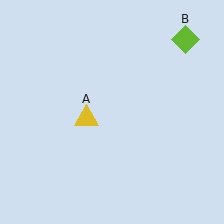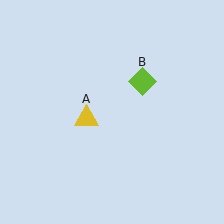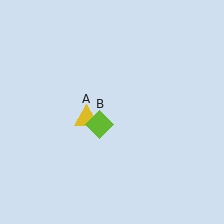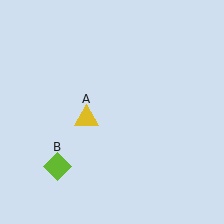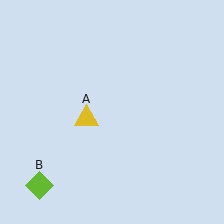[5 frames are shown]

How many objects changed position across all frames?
1 object changed position: lime diamond (object B).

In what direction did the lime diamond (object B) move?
The lime diamond (object B) moved down and to the left.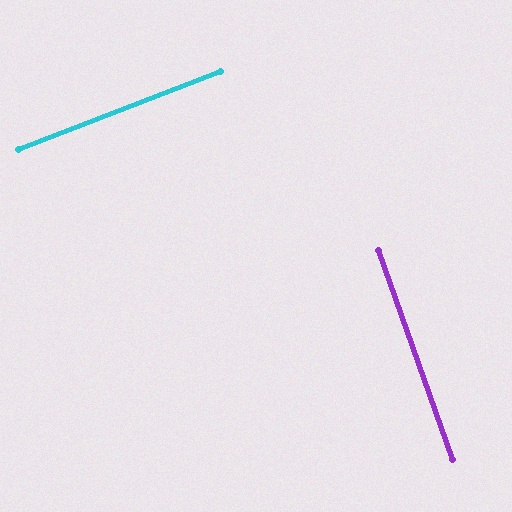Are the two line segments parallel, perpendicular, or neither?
Perpendicular — they meet at approximately 88°.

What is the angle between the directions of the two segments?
Approximately 88 degrees.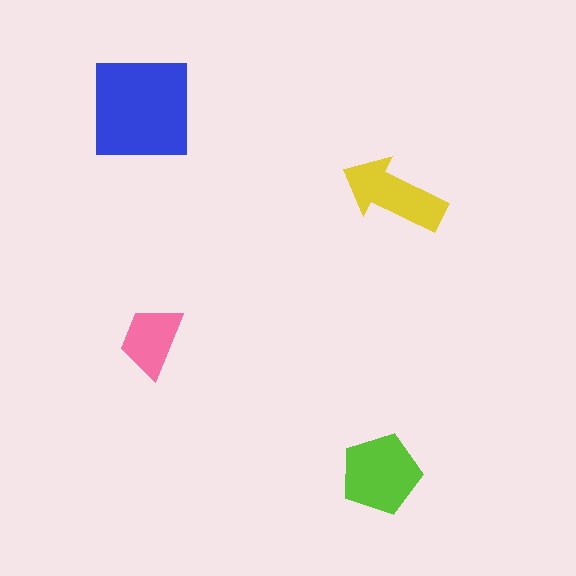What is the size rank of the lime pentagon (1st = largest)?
2nd.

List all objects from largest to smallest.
The blue square, the lime pentagon, the yellow arrow, the pink trapezoid.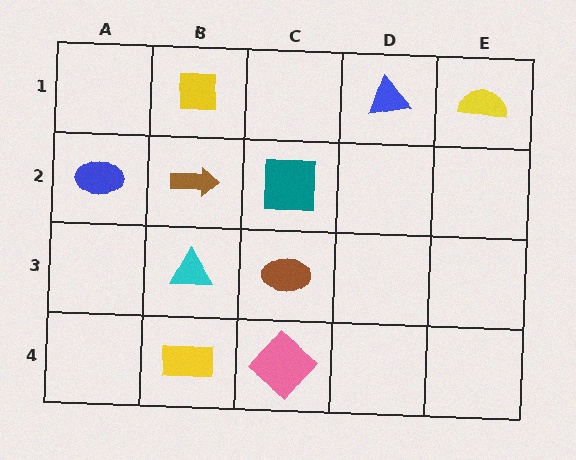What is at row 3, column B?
A cyan triangle.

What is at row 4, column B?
A yellow rectangle.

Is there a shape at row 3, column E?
No, that cell is empty.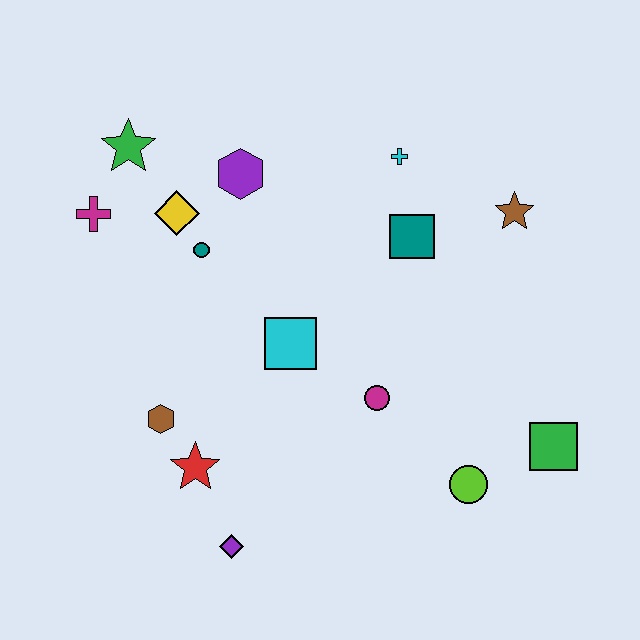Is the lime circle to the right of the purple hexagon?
Yes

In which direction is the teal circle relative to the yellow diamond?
The teal circle is below the yellow diamond.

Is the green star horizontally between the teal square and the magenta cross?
Yes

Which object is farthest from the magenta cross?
The green square is farthest from the magenta cross.